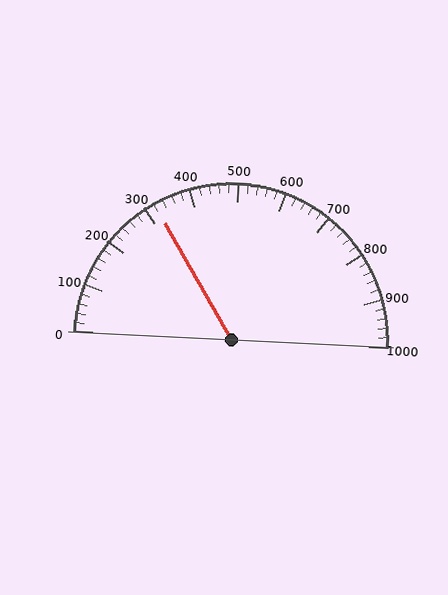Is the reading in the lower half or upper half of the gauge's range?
The reading is in the lower half of the range (0 to 1000).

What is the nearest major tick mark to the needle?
The nearest major tick mark is 300.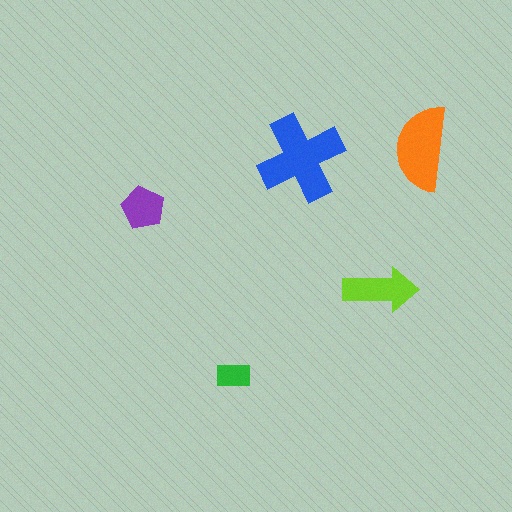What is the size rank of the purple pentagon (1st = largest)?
4th.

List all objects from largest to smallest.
The blue cross, the orange semicircle, the lime arrow, the purple pentagon, the green rectangle.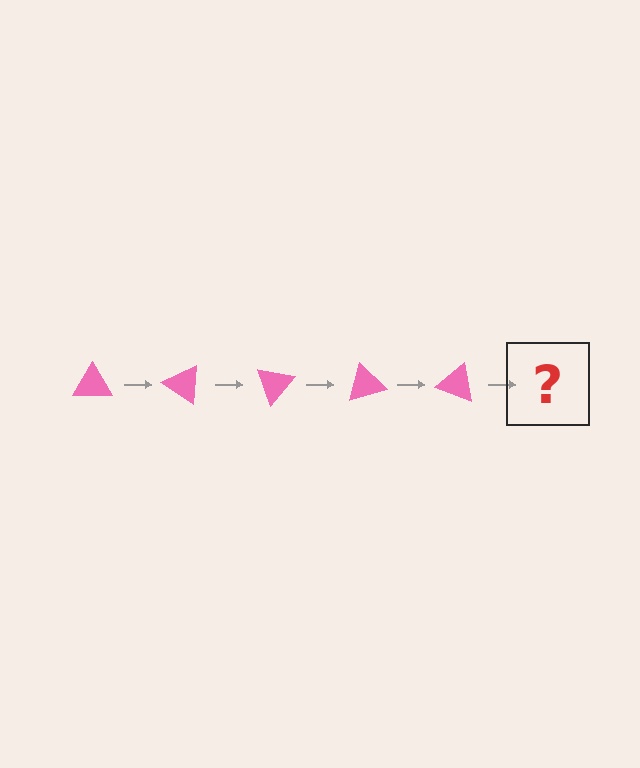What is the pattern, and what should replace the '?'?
The pattern is that the triangle rotates 35 degrees each step. The '?' should be a pink triangle rotated 175 degrees.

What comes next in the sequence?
The next element should be a pink triangle rotated 175 degrees.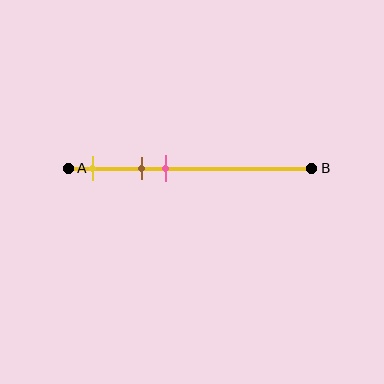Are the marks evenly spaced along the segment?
Yes, the marks are approximately evenly spaced.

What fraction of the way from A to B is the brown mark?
The brown mark is approximately 30% (0.3) of the way from A to B.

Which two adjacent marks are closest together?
The brown and pink marks are the closest adjacent pair.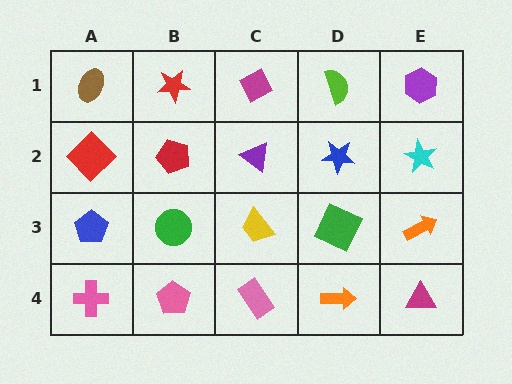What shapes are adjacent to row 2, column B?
A red star (row 1, column B), a green circle (row 3, column B), a red diamond (row 2, column A), a purple triangle (row 2, column C).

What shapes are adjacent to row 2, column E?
A purple hexagon (row 1, column E), an orange arrow (row 3, column E), a blue star (row 2, column D).